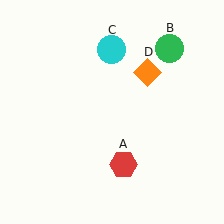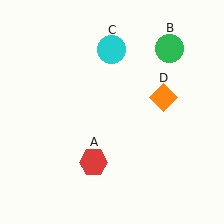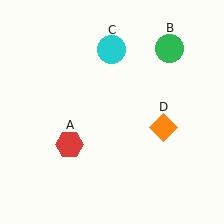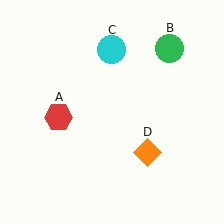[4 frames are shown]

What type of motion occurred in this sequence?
The red hexagon (object A), orange diamond (object D) rotated clockwise around the center of the scene.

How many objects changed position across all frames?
2 objects changed position: red hexagon (object A), orange diamond (object D).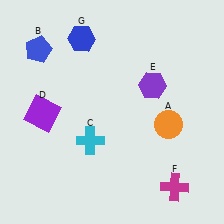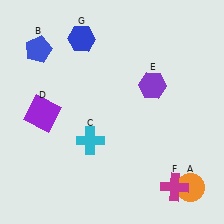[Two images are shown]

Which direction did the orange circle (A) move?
The orange circle (A) moved down.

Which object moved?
The orange circle (A) moved down.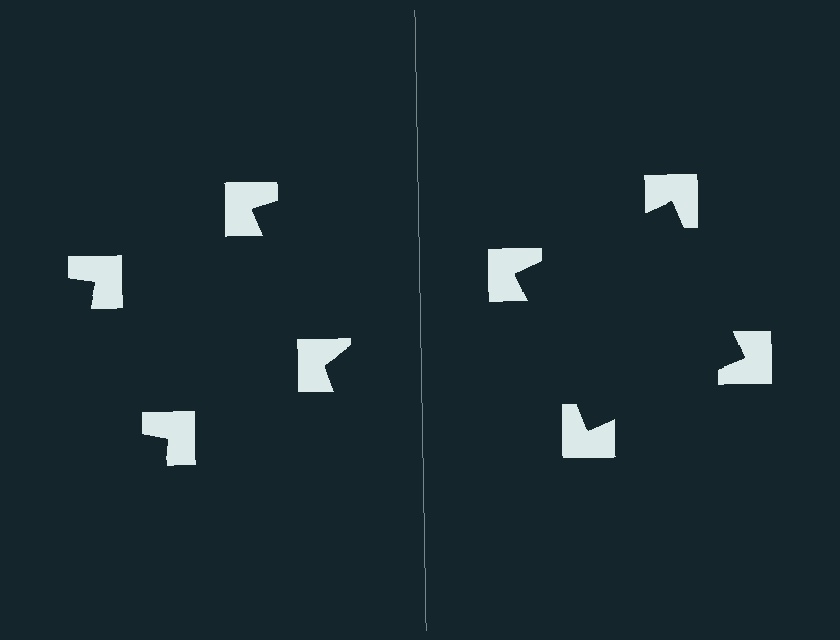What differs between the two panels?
The notched squares are positioned identically on both sides; only the wedge orientations differ. On the right they align to a square; on the left they are misaligned.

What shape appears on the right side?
An illusory square.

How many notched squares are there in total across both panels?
8 — 4 on each side.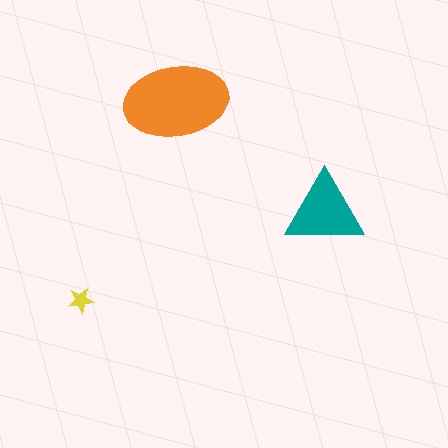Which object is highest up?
The orange ellipse is topmost.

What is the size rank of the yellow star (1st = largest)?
3rd.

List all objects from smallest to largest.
The yellow star, the teal triangle, the orange ellipse.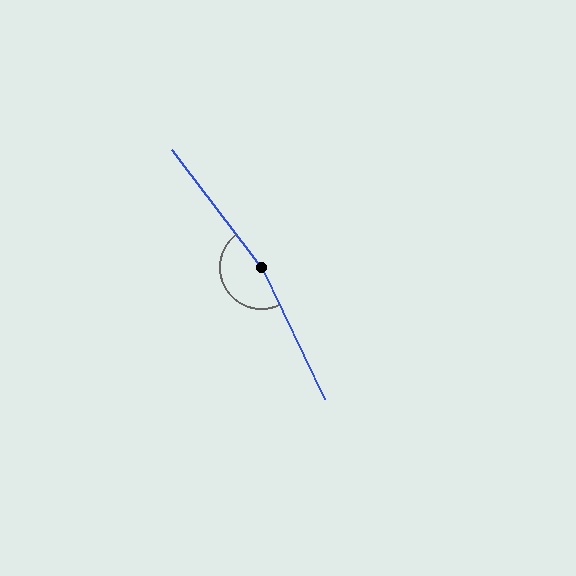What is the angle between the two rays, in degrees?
Approximately 168 degrees.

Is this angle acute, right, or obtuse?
It is obtuse.